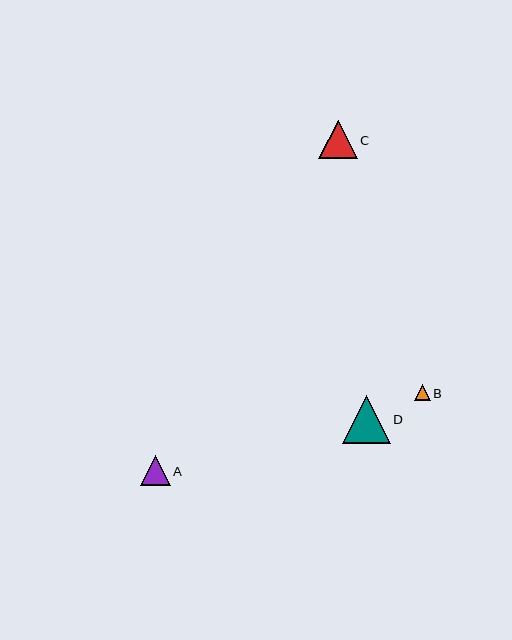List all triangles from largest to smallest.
From largest to smallest: D, C, A, B.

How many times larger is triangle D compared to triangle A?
Triangle D is approximately 1.6 times the size of triangle A.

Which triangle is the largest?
Triangle D is the largest with a size of approximately 48 pixels.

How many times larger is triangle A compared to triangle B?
Triangle A is approximately 1.9 times the size of triangle B.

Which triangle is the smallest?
Triangle B is the smallest with a size of approximately 16 pixels.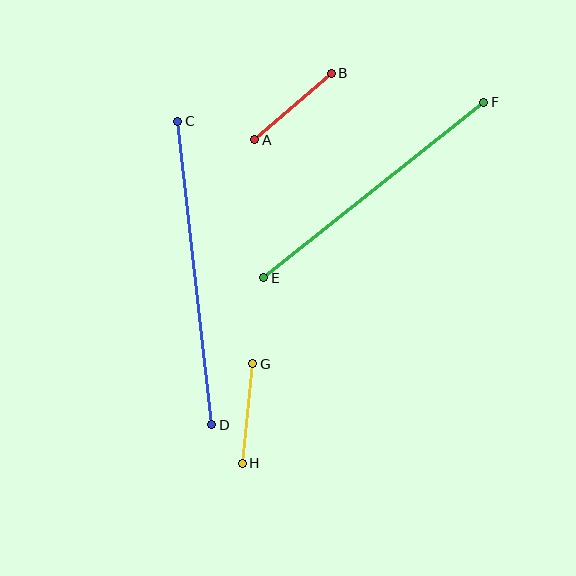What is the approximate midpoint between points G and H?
The midpoint is at approximately (247, 414) pixels.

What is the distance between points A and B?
The distance is approximately 101 pixels.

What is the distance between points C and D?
The distance is approximately 306 pixels.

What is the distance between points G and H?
The distance is approximately 100 pixels.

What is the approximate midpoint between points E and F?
The midpoint is at approximately (374, 190) pixels.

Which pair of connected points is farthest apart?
Points C and D are farthest apart.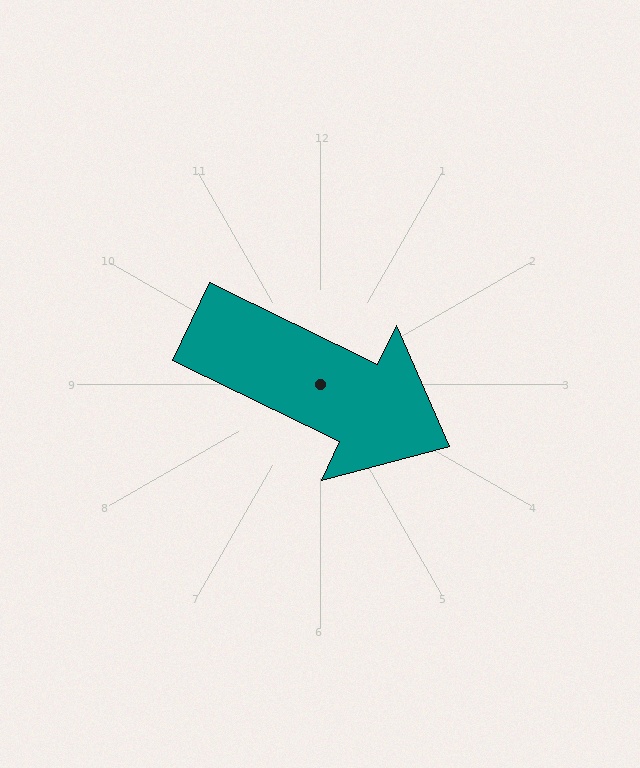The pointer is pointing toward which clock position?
Roughly 4 o'clock.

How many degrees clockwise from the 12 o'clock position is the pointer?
Approximately 116 degrees.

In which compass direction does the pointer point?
Southeast.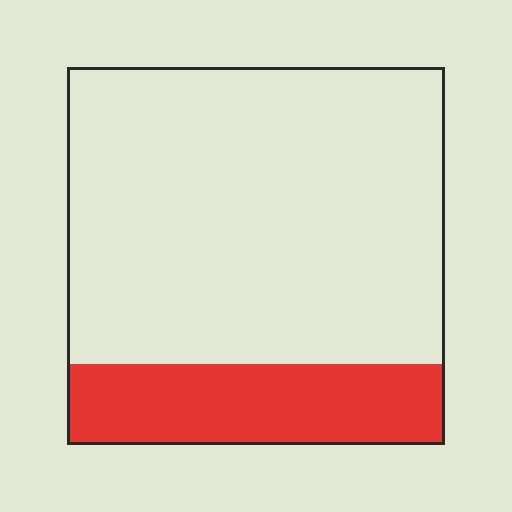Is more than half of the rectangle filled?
No.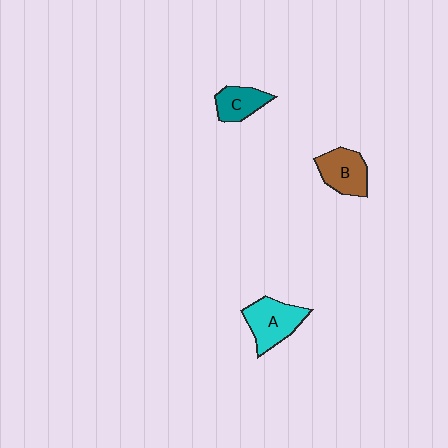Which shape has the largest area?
Shape A (cyan).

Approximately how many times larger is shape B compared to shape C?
Approximately 1.3 times.